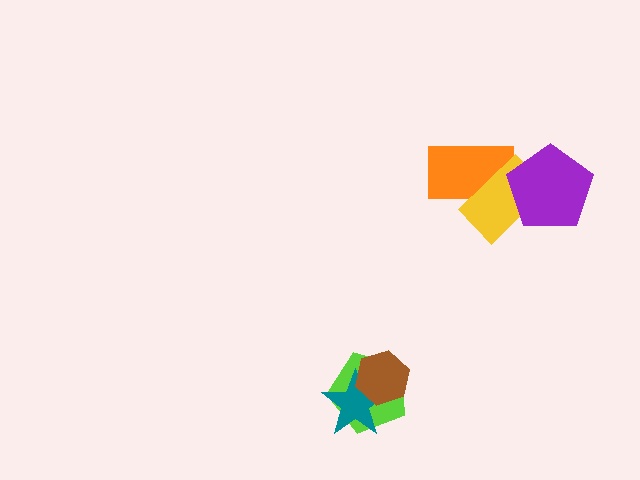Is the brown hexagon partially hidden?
No, no other shape covers it.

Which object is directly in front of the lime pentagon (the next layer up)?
The teal star is directly in front of the lime pentagon.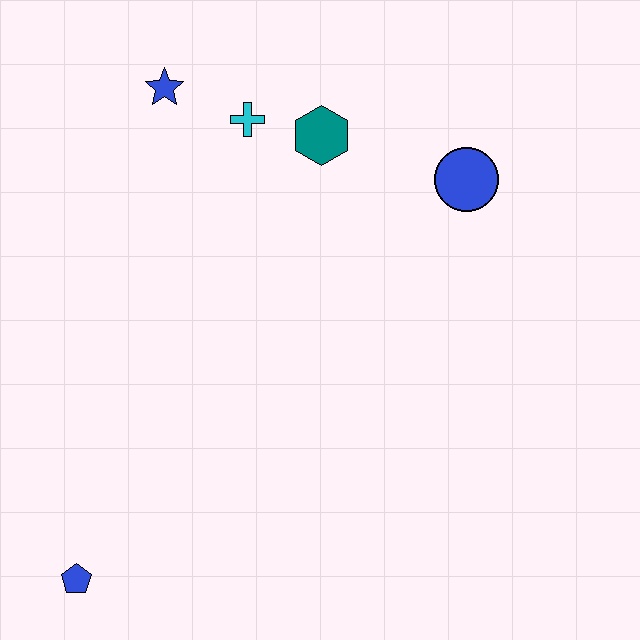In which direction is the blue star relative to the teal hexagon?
The blue star is to the left of the teal hexagon.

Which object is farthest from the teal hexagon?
The blue pentagon is farthest from the teal hexagon.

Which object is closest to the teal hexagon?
The cyan cross is closest to the teal hexagon.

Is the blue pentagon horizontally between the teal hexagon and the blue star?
No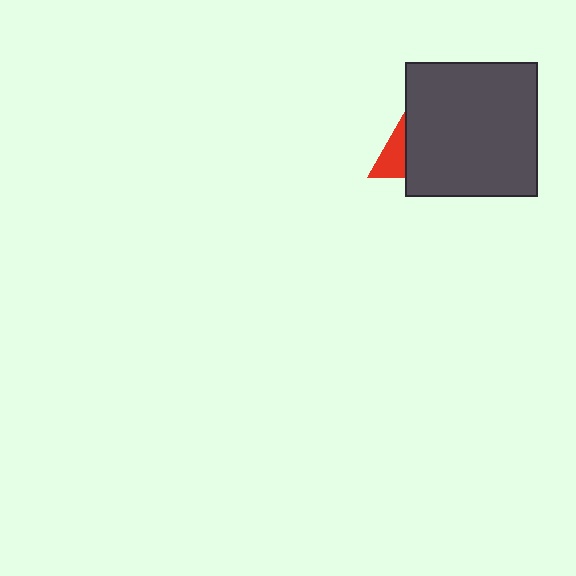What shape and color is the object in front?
The object in front is a dark gray rectangle.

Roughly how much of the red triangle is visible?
A small part of it is visible (roughly 37%).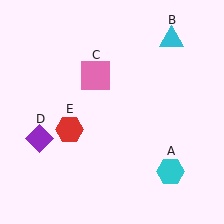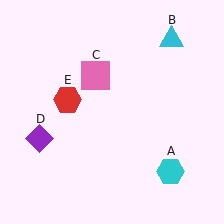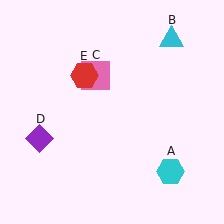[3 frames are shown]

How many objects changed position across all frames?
1 object changed position: red hexagon (object E).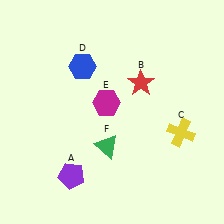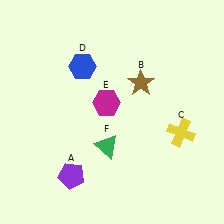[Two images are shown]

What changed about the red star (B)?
In Image 1, B is red. In Image 2, it changed to brown.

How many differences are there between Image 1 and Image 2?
There is 1 difference between the two images.